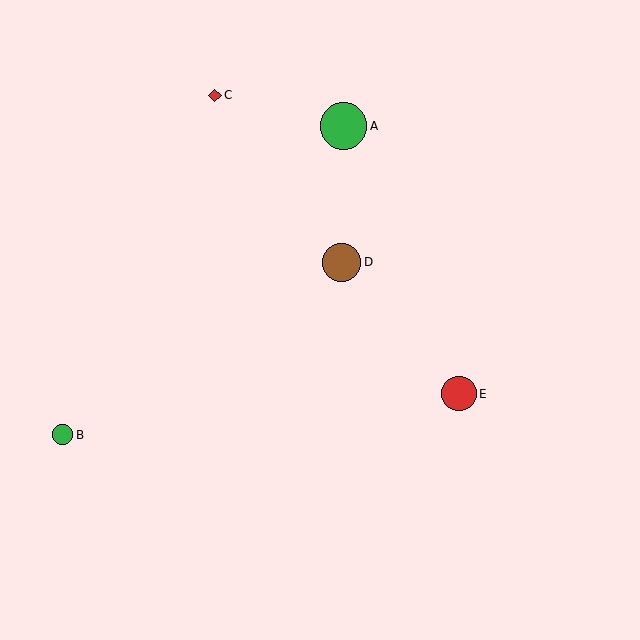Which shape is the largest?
The green circle (labeled A) is the largest.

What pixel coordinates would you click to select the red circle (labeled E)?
Click at (459, 394) to select the red circle E.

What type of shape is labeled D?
Shape D is a brown circle.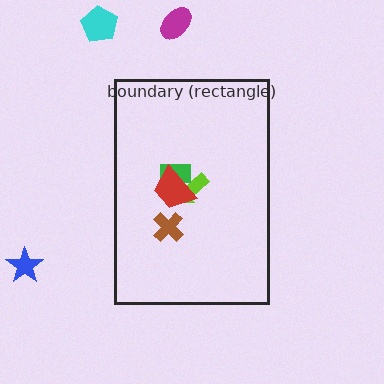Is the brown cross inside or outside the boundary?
Inside.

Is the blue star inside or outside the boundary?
Outside.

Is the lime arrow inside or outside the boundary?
Inside.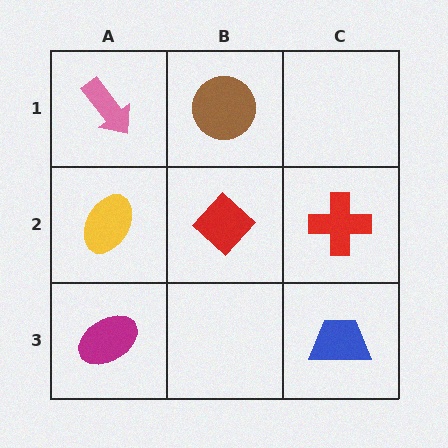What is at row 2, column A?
A yellow ellipse.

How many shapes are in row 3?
2 shapes.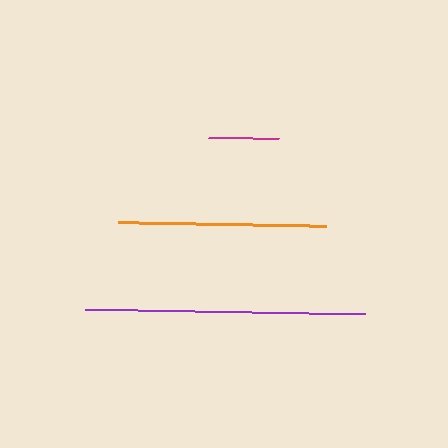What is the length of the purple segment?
The purple segment is approximately 280 pixels long.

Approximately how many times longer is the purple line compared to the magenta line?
The purple line is approximately 4.0 times the length of the magenta line.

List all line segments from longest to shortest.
From longest to shortest: purple, orange, magenta.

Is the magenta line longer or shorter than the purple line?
The purple line is longer than the magenta line.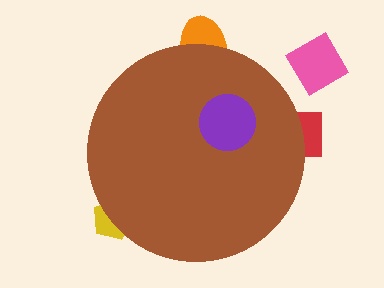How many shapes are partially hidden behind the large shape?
3 shapes are partially hidden.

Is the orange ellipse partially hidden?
Yes, the orange ellipse is partially hidden behind the brown circle.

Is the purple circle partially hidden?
No, the purple circle is fully visible.